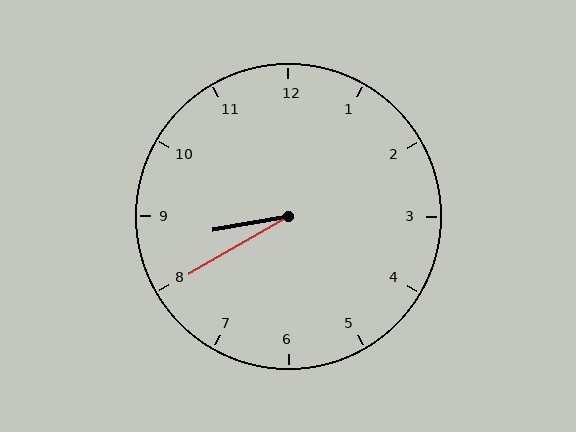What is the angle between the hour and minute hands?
Approximately 20 degrees.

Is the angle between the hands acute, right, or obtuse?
It is acute.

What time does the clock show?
8:40.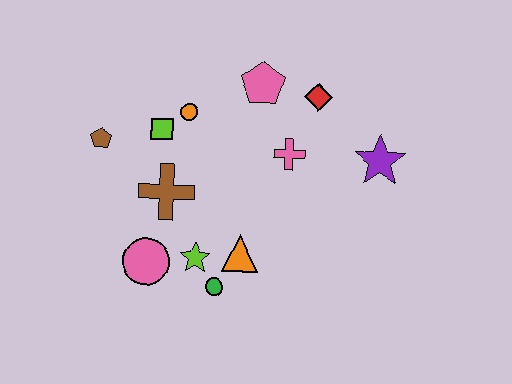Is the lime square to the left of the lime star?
Yes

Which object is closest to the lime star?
The green circle is closest to the lime star.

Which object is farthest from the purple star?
The brown pentagon is farthest from the purple star.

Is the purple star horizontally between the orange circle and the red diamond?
No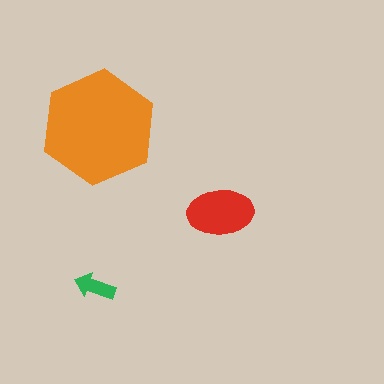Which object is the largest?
The orange hexagon.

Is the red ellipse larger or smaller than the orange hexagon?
Smaller.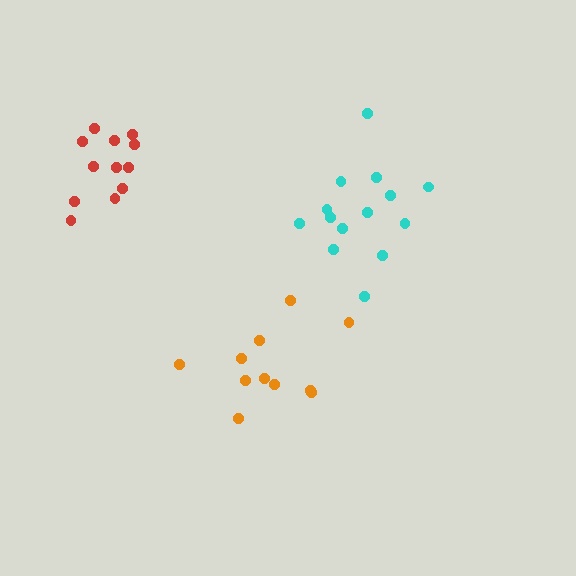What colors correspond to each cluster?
The clusters are colored: orange, red, cyan.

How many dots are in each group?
Group 1: 11 dots, Group 2: 12 dots, Group 3: 14 dots (37 total).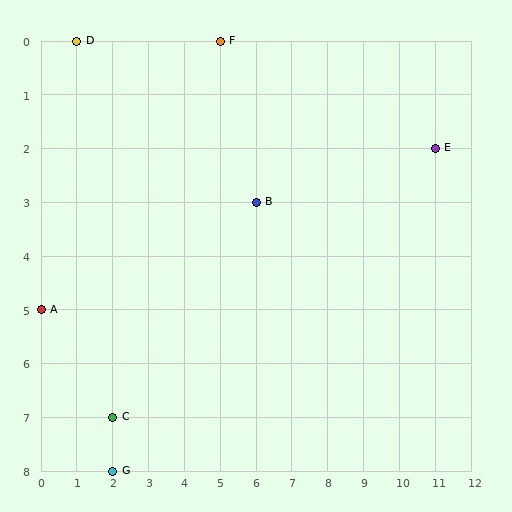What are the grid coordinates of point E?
Point E is at grid coordinates (11, 2).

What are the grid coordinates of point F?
Point F is at grid coordinates (5, 0).